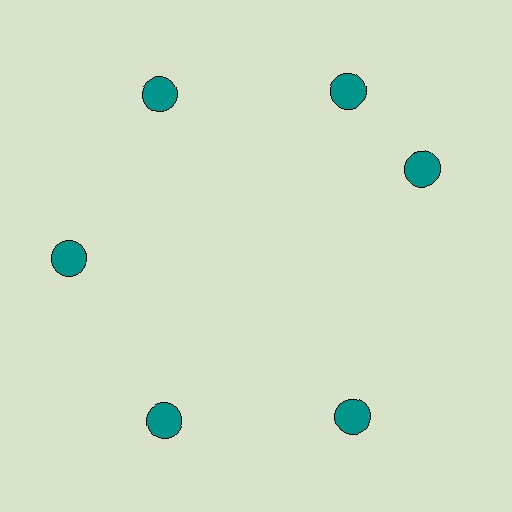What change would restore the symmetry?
The symmetry would be restored by rotating it back into even spacing with its neighbors so that all 6 circles sit at equal angles and equal distance from the center.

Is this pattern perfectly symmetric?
No. The 6 teal circles are arranged in a ring, but one element near the 3 o'clock position is rotated out of alignment along the ring, breaking the 6-fold rotational symmetry.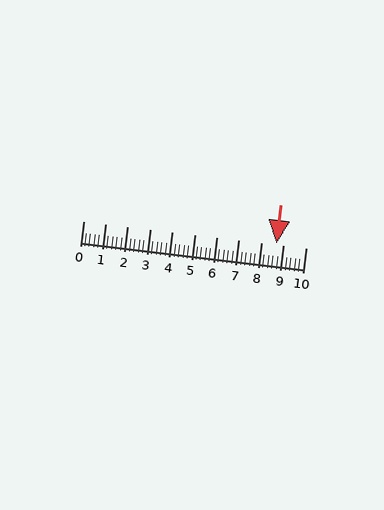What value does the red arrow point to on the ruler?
The red arrow points to approximately 8.7.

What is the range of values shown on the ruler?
The ruler shows values from 0 to 10.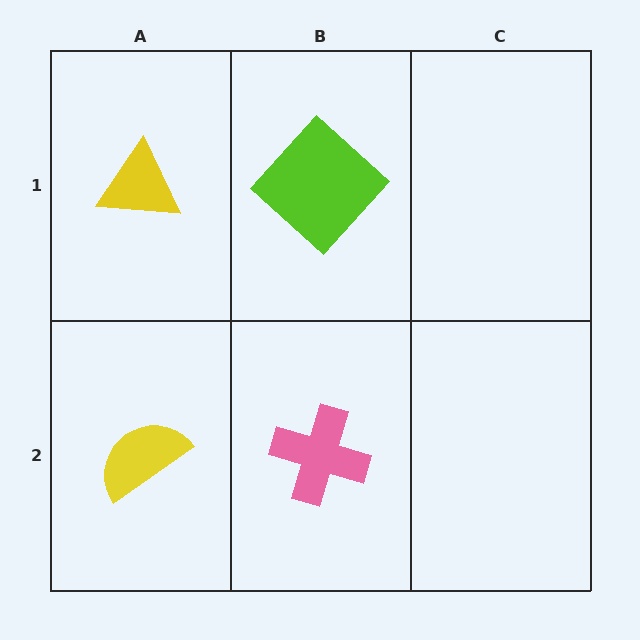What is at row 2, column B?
A pink cross.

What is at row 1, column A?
A yellow triangle.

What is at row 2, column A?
A yellow semicircle.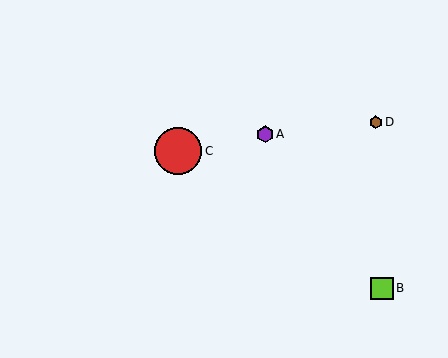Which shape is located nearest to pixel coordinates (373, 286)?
The lime square (labeled B) at (382, 288) is nearest to that location.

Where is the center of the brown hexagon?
The center of the brown hexagon is at (376, 122).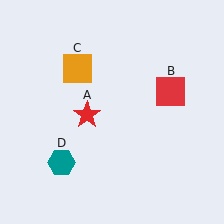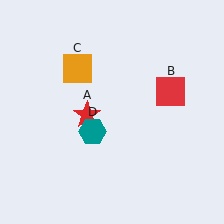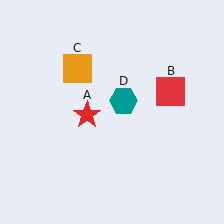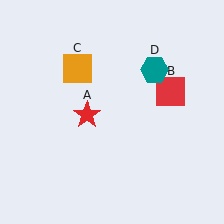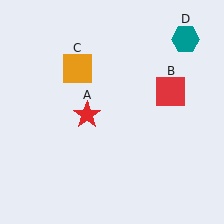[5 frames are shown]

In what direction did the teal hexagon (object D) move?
The teal hexagon (object D) moved up and to the right.